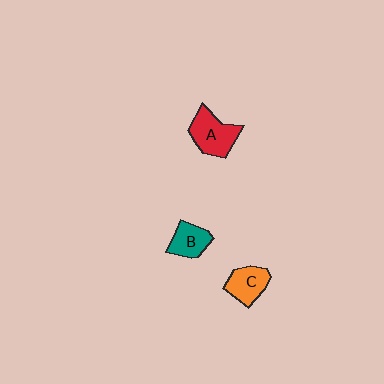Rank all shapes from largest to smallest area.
From largest to smallest: A (red), C (orange), B (teal).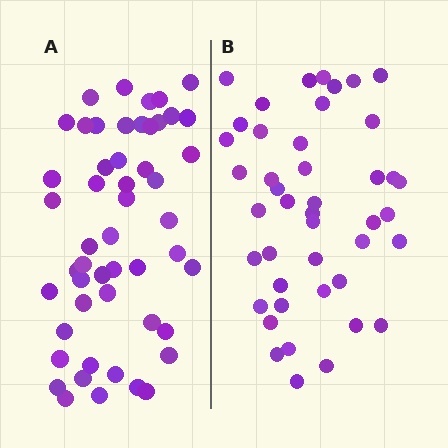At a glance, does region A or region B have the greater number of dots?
Region A (the left region) has more dots.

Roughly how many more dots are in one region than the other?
Region A has roughly 8 or so more dots than region B.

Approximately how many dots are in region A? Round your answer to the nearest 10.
About 50 dots. (The exact count is 51, which rounds to 50.)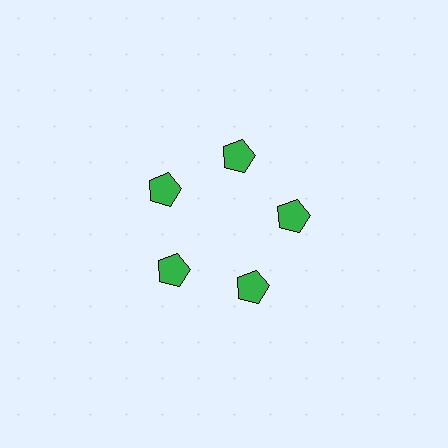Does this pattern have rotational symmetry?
Yes, this pattern has 5-fold rotational symmetry. It looks the same after rotating 72 degrees around the center.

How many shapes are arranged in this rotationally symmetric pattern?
There are 5 shapes, arranged in 5 groups of 1.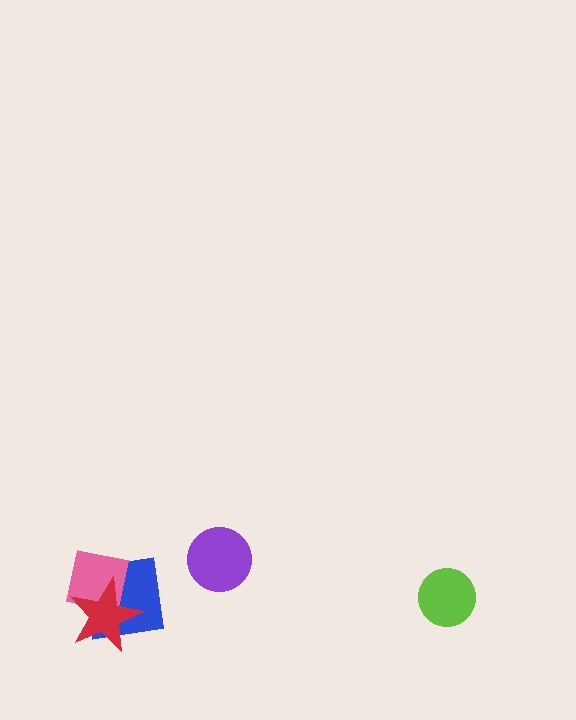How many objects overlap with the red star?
2 objects overlap with the red star.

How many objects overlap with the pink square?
2 objects overlap with the pink square.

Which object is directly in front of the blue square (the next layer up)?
The pink square is directly in front of the blue square.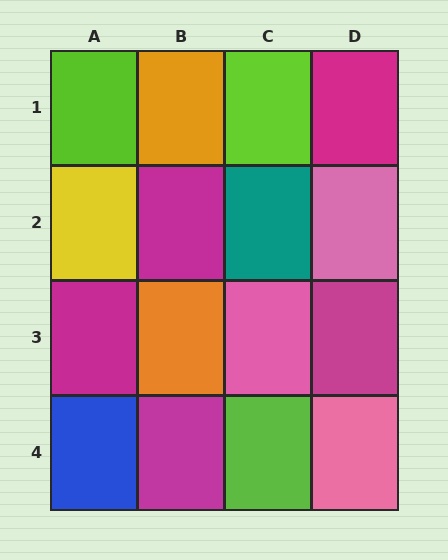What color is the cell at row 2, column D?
Pink.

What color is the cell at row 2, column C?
Teal.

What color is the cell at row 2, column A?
Yellow.